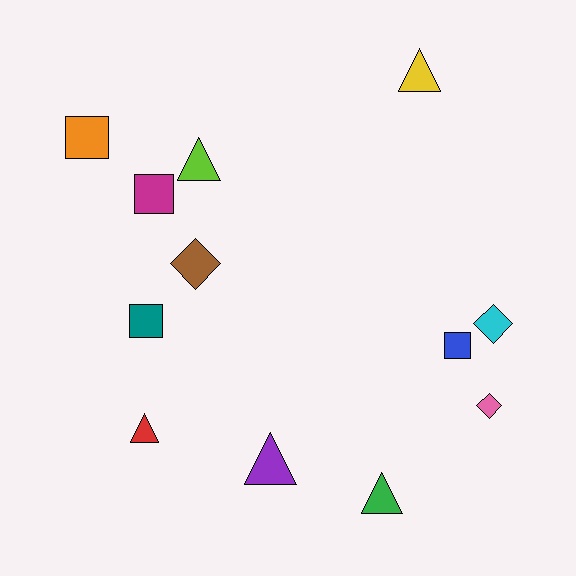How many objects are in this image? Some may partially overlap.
There are 12 objects.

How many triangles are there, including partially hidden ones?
There are 5 triangles.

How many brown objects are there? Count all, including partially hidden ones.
There is 1 brown object.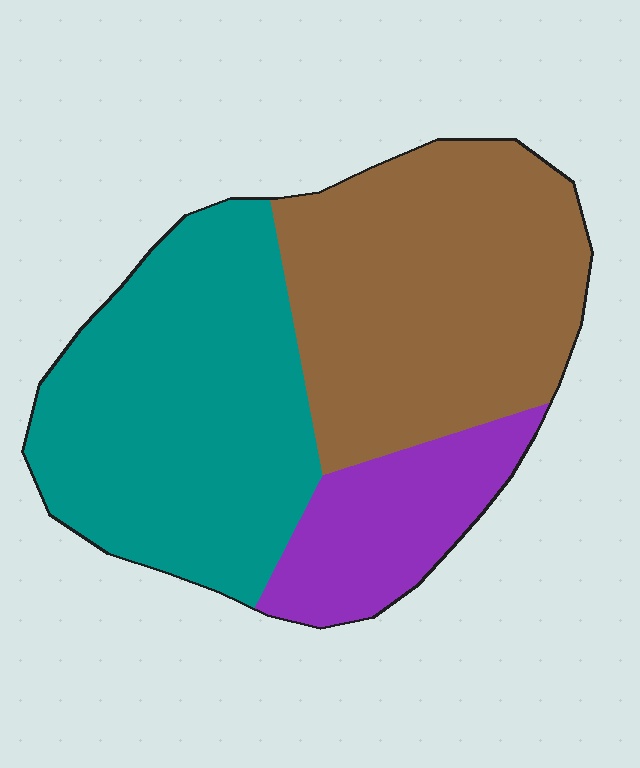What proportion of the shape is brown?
Brown takes up about two fifths (2/5) of the shape.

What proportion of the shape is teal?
Teal covers 42% of the shape.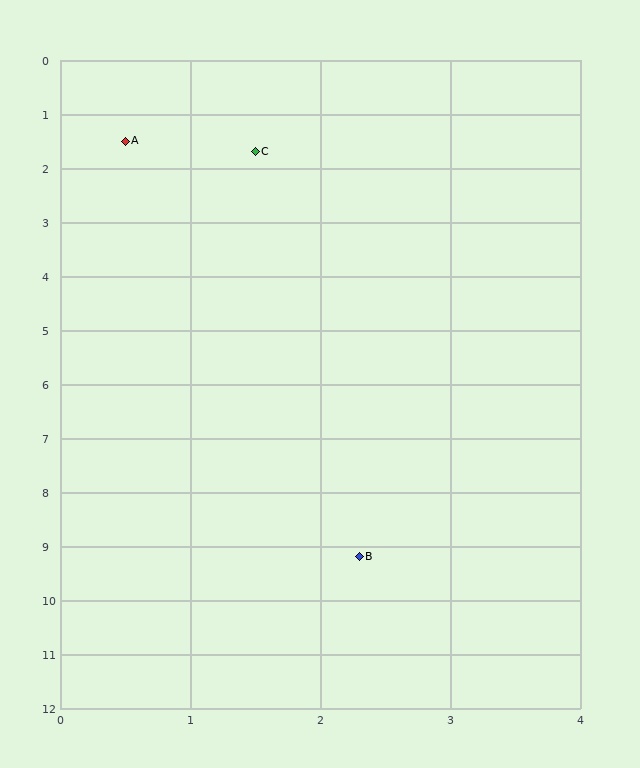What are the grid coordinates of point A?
Point A is at approximately (0.5, 1.5).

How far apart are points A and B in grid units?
Points A and B are about 7.9 grid units apart.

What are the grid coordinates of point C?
Point C is at approximately (1.5, 1.7).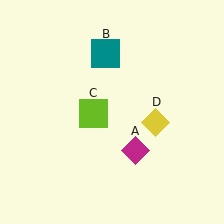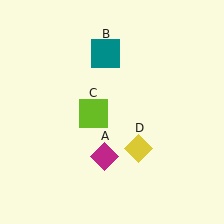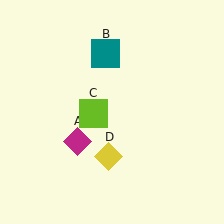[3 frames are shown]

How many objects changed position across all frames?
2 objects changed position: magenta diamond (object A), yellow diamond (object D).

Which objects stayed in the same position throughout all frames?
Teal square (object B) and lime square (object C) remained stationary.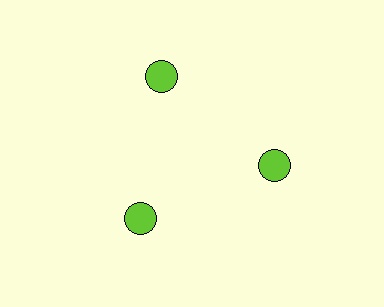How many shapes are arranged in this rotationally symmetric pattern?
There are 3 shapes, arranged in 3 groups of 1.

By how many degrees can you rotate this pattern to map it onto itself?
The pattern maps onto itself every 120 degrees of rotation.